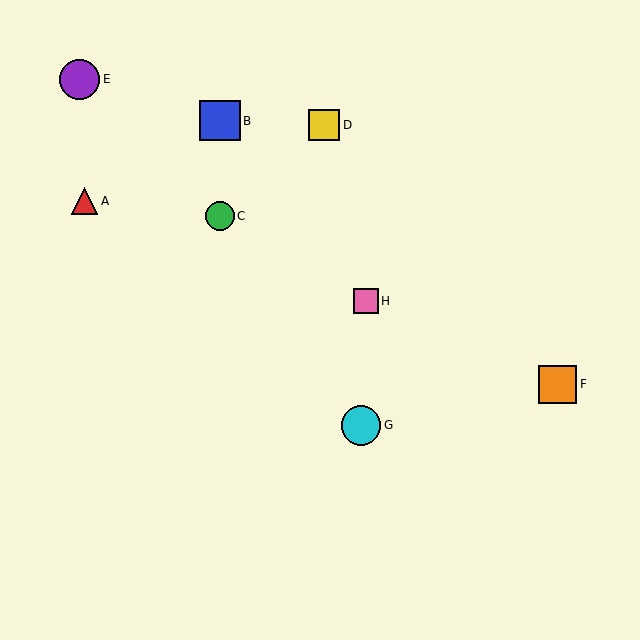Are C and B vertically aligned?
Yes, both are at x≈220.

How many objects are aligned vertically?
2 objects (B, C) are aligned vertically.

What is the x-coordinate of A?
Object A is at x≈85.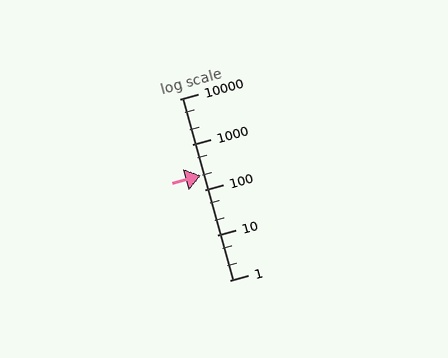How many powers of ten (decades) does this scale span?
The scale spans 4 decades, from 1 to 10000.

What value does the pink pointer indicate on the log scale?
The pointer indicates approximately 200.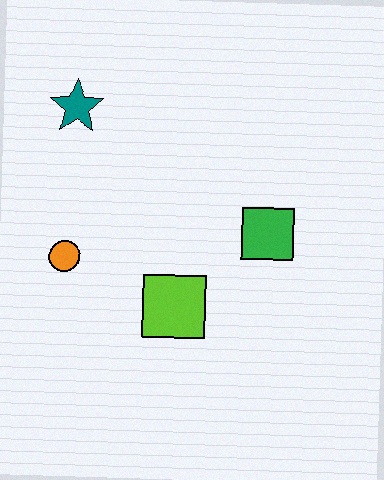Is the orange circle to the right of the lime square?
No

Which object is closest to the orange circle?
The lime square is closest to the orange circle.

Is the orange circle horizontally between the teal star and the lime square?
No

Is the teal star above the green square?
Yes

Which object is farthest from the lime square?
The teal star is farthest from the lime square.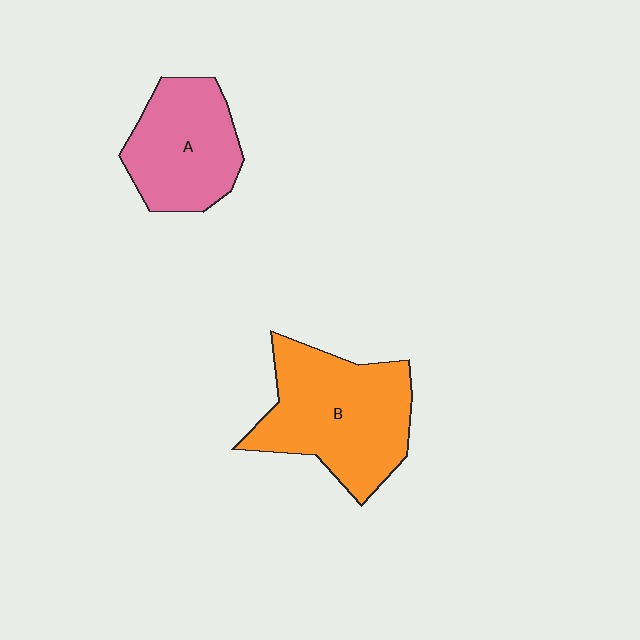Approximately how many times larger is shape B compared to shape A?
Approximately 1.4 times.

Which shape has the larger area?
Shape B (orange).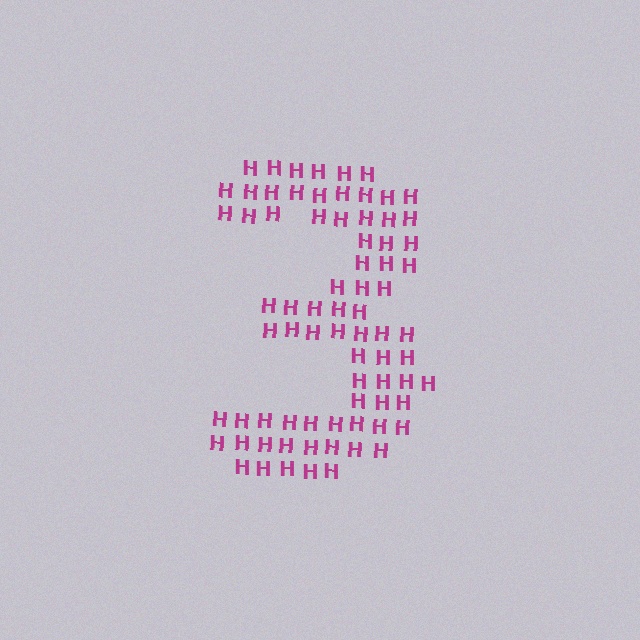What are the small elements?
The small elements are letter H's.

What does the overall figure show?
The overall figure shows the digit 3.